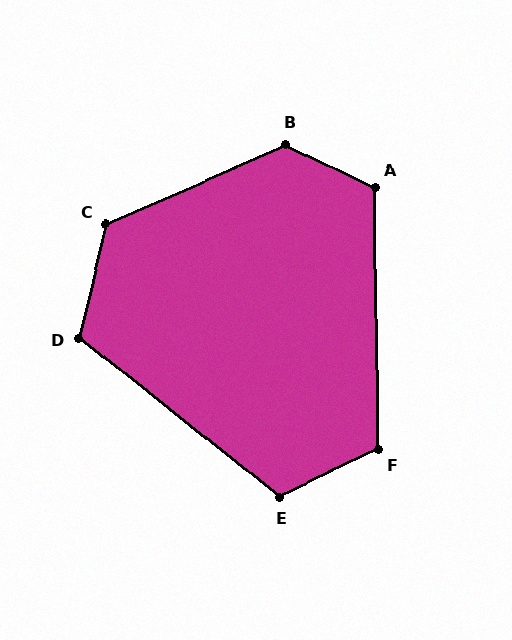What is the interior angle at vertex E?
Approximately 116 degrees (obtuse).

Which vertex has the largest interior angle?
B, at approximately 130 degrees.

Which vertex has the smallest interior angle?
F, at approximately 115 degrees.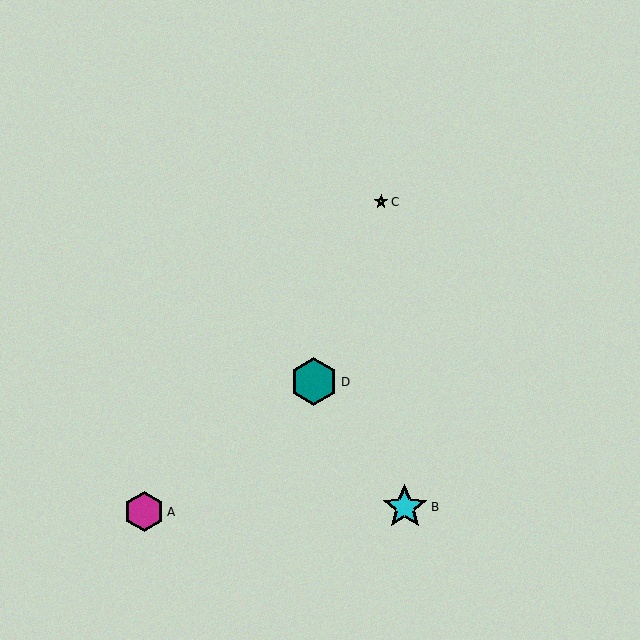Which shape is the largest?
The teal hexagon (labeled D) is the largest.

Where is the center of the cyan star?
The center of the cyan star is at (405, 507).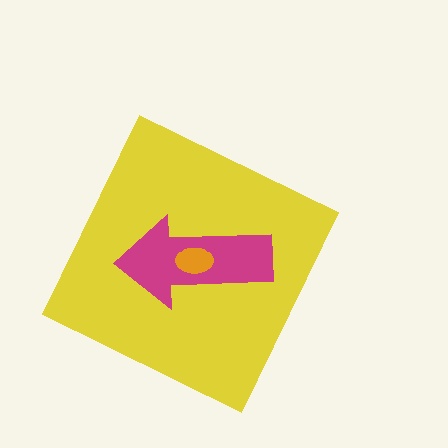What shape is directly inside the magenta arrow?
The orange ellipse.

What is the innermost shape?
The orange ellipse.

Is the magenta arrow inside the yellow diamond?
Yes.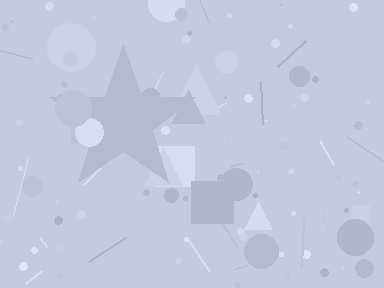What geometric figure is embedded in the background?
A star is embedded in the background.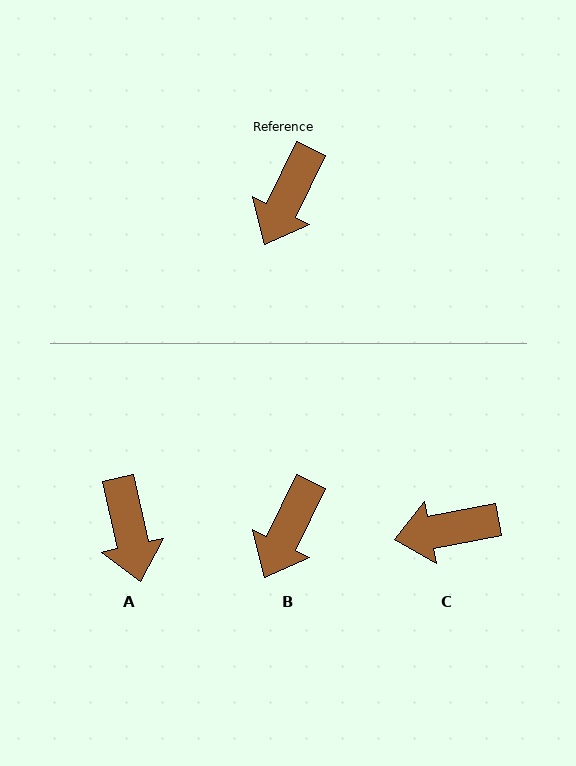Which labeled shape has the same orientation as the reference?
B.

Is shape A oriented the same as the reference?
No, it is off by about 38 degrees.